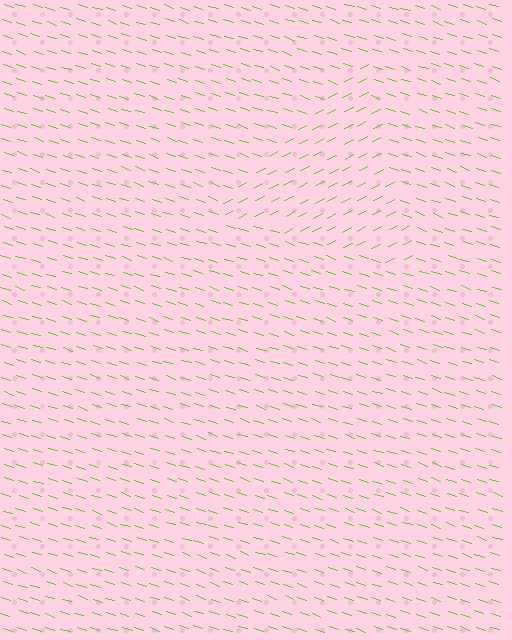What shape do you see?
I see a triangle.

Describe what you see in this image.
The image is filled with small lime line segments. A triangle region in the image has lines oriented differently from the surrounding lines, creating a visible texture boundary.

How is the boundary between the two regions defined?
The boundary is defined purely by a change in line orientation (approximately 45 degrees difference). All lines are the same color and thickness.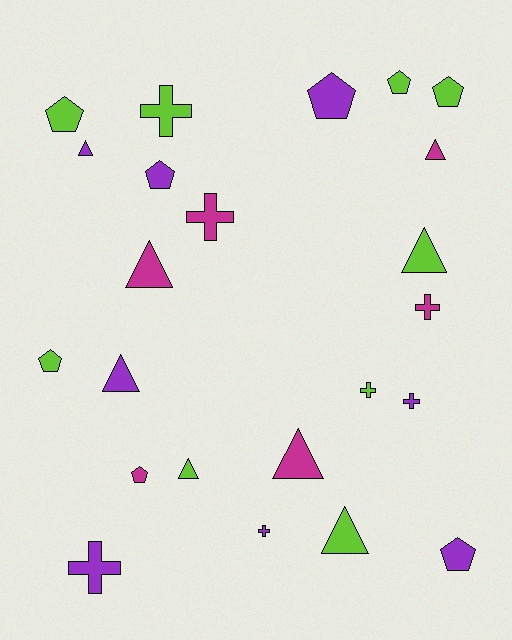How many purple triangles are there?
There are 2 purple triangles.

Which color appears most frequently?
Lime, with 9 objects.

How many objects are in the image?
There are 23 objects.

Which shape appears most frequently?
Pentagon, with 8 objects.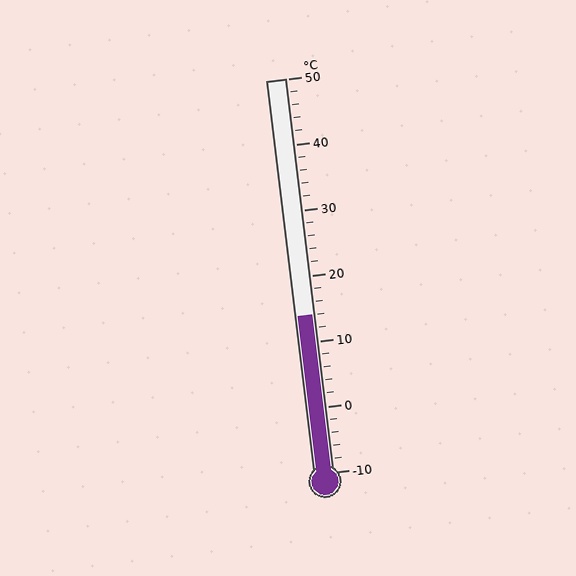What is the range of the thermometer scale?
The thermometer scale ranges from -10°C to 50°C.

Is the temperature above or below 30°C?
The temperature is below 30°C.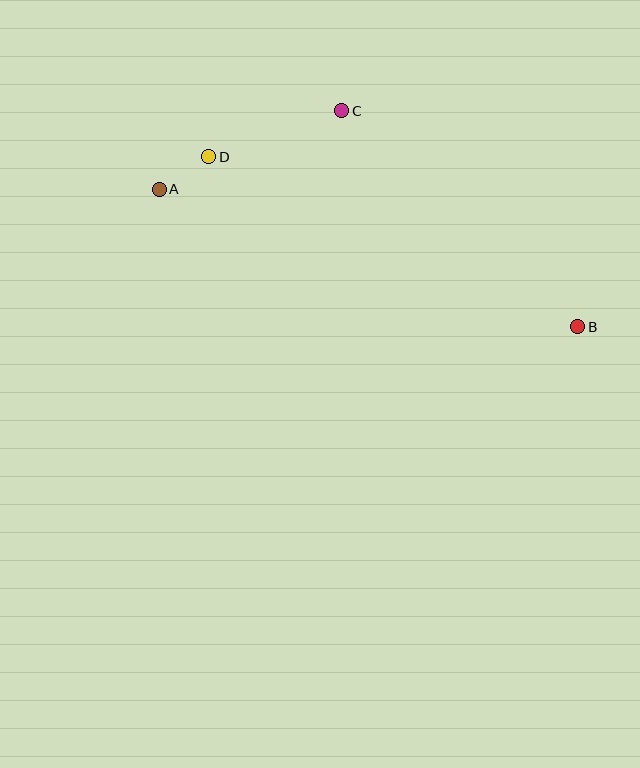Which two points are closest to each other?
Points A and D are closest to each other.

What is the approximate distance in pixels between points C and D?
The distance between C and D is approximately 141 pixels.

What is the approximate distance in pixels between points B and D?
The distance between B and D is approximately 407 pixels.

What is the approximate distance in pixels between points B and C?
The distance between B and C is approximately 320 pixels.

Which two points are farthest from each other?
Points A and B are farthest from each other.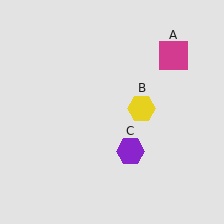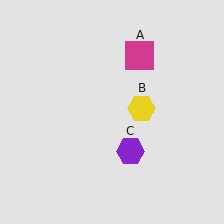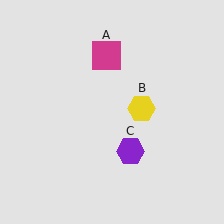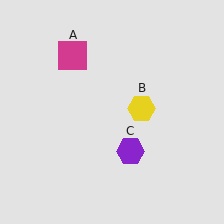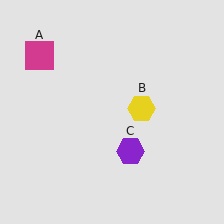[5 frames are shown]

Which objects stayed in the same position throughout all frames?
Yellow hexagon (object B) and purple hexagon (object C) remained stationary.